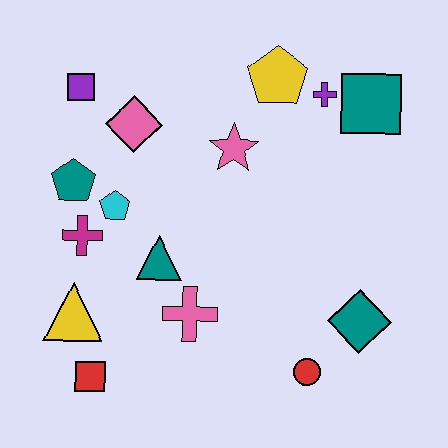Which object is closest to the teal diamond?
The red circle is closest to the teal diamond.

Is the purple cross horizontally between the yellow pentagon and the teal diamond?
Yes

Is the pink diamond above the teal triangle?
Yes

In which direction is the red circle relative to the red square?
The red circle is to the right of the red square.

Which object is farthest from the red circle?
The purple square is farthest from the red circle.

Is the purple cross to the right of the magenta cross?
Yes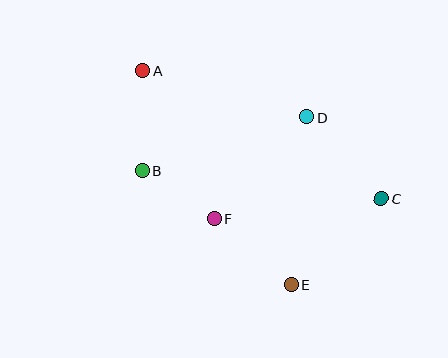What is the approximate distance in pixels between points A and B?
The distance between A and B is approximately 100 pixels.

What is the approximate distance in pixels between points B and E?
The distance between B and E is approximately 188 pixels.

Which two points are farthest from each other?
Points A and C are farthest from each other.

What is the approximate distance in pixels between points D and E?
The distance between D and E is approximately 169 pixels.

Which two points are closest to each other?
Points B and F are closest to each other.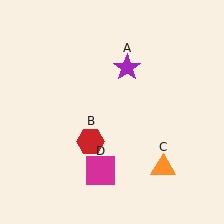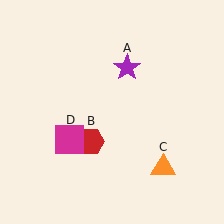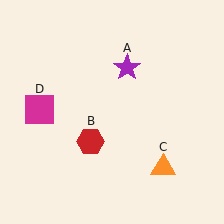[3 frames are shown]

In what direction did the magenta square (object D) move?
The magenta square (object D) moved up and to the left.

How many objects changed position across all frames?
1 object changed position: magenta square (object D).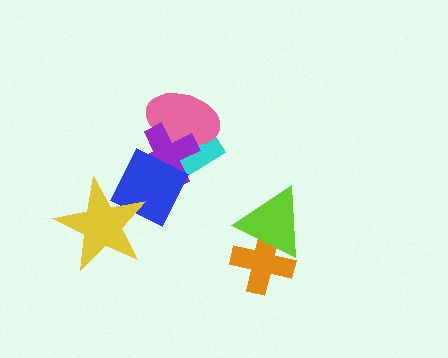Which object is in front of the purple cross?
The blue diamond is in front of the purple cross.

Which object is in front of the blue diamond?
The yellow star is in front of the blue diamond.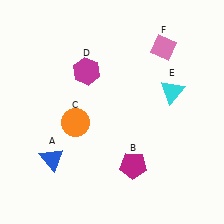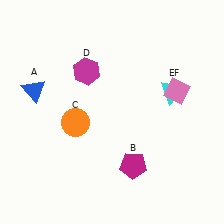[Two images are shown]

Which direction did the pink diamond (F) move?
The pink diamond (F) moved down.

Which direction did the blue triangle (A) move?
The blue triangle (A) moved up.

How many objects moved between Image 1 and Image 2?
2 objects moved between the two images.